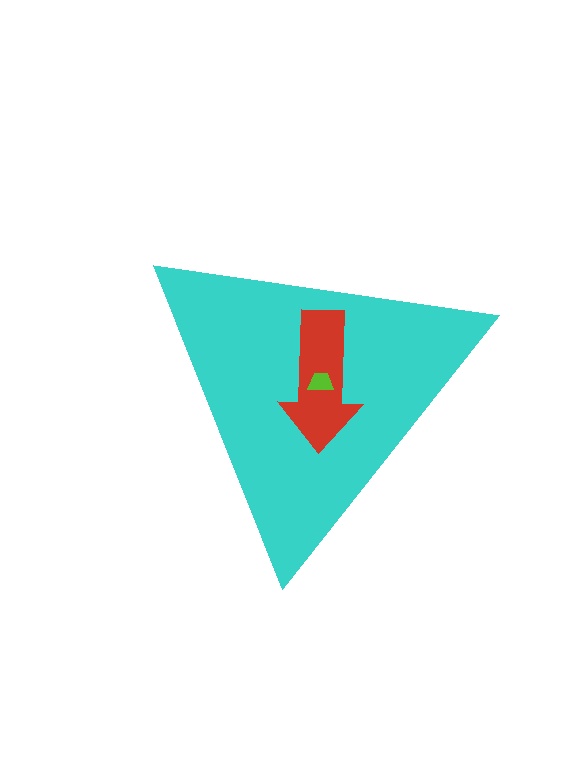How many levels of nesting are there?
3.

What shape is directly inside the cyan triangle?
The red arrow.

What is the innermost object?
The lime trapezoid.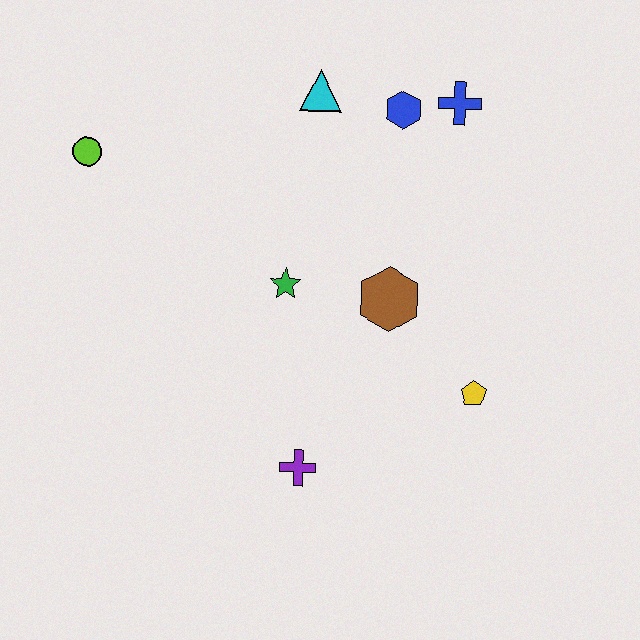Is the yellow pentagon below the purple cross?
No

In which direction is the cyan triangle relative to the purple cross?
The cyan triangle is above the purple cross.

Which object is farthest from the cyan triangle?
The purple cross is farthest from the cyan triangle.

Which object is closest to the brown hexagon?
The green star is closest to the brown hexagon.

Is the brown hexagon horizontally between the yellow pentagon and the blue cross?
No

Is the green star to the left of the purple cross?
Yes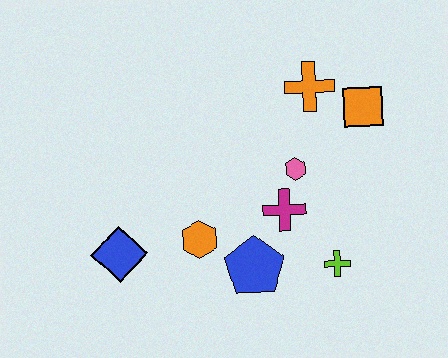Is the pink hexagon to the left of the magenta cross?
No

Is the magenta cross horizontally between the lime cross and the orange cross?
No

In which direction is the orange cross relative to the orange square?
The orange cross is to the left of the orange square.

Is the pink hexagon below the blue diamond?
No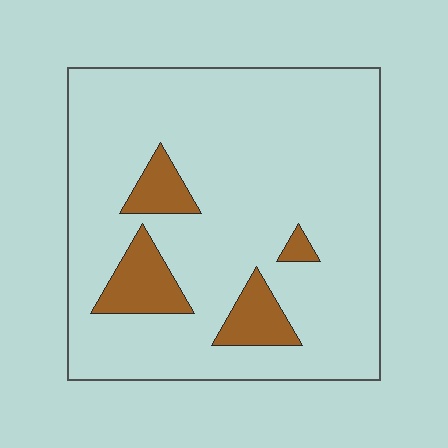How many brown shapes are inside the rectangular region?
4.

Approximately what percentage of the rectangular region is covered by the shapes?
Approximately 15%.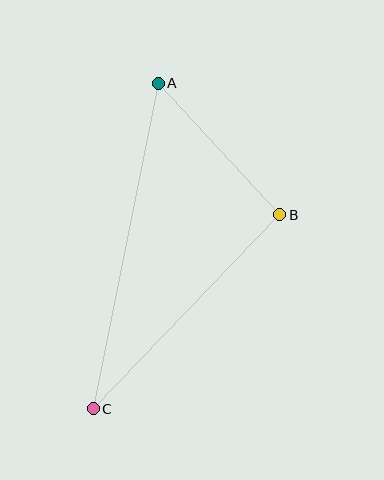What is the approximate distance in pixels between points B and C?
The distance between B and C is approximately 269 pixels.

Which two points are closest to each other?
Points A and B are closest to each other.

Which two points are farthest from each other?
Points A and C are farthest from each other.